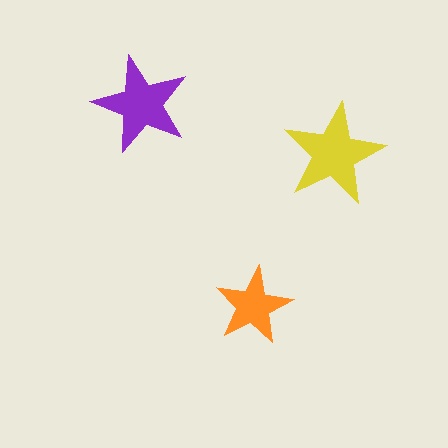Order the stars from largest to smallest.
the yellow one, the purple one, the orange one.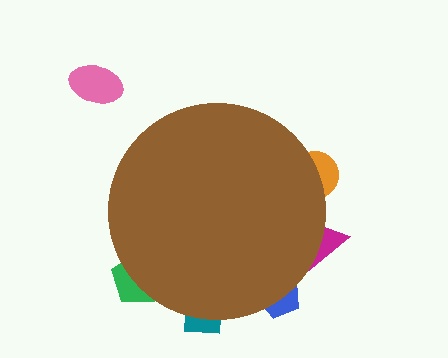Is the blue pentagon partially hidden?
Yes, the blue pentagon is partially hidden behind the brown circle.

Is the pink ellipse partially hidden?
No, the pink ellipse is fully visible.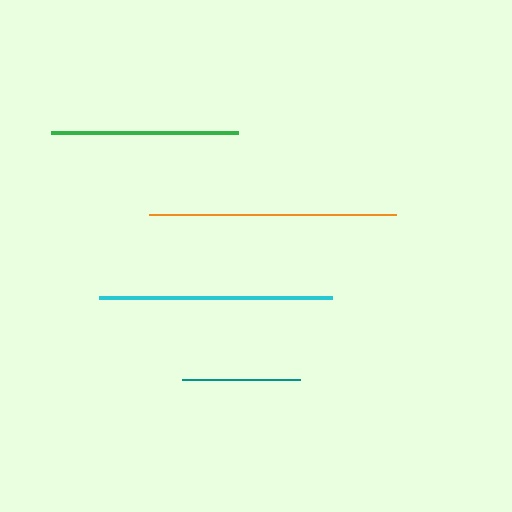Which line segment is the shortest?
The teal line is the shortest at approximately 118 pixels.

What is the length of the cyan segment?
The cyan segment is approximately 233 pixels long.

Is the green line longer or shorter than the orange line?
The orange line is longer than the green line.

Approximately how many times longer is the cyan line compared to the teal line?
The cyan line is approximately 2.0 times the length of the teal line.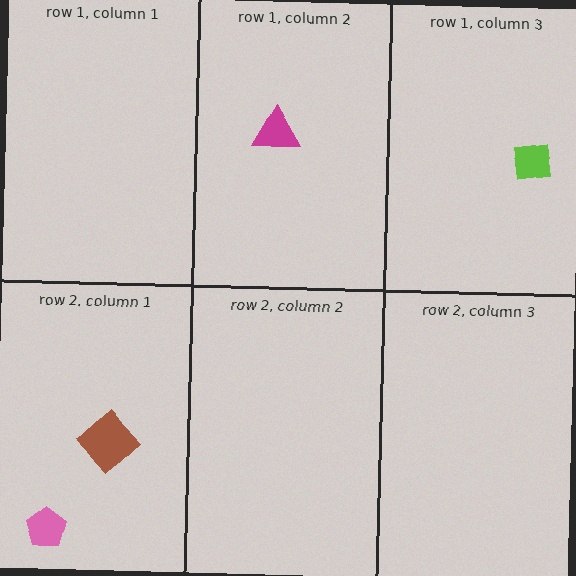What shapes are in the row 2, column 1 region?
The pink pentagon, the brown diamond.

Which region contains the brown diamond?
The row 2, column 1 region.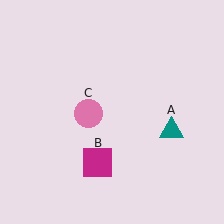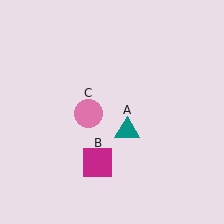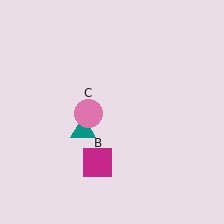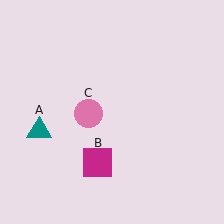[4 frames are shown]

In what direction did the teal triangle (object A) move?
The teal triangle (object A) moved left.